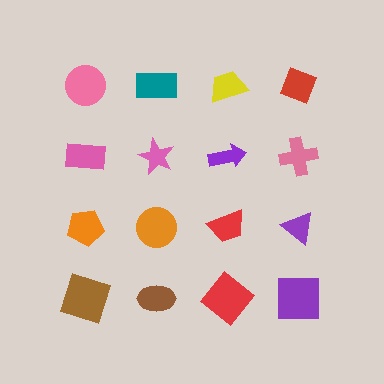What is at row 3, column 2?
An orange circle.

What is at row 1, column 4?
A red diamond.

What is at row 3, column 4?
A purple triangle.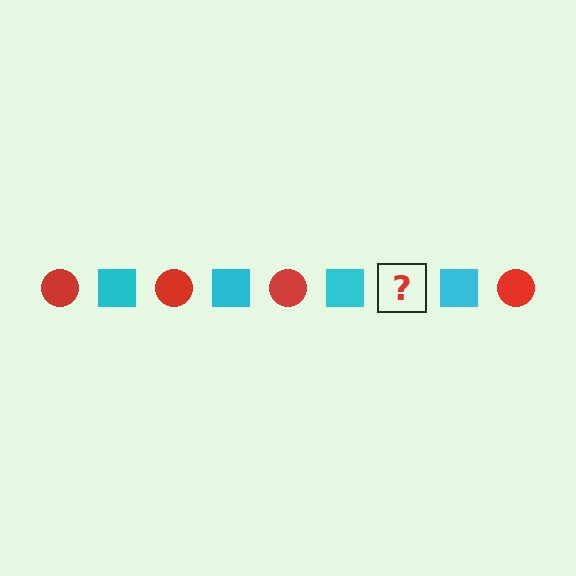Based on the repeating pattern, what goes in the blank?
The blank should be a red circle.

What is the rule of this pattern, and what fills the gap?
The rule is that the pattern alternates between red circle and cyan square. The gap should be filled with a red circle.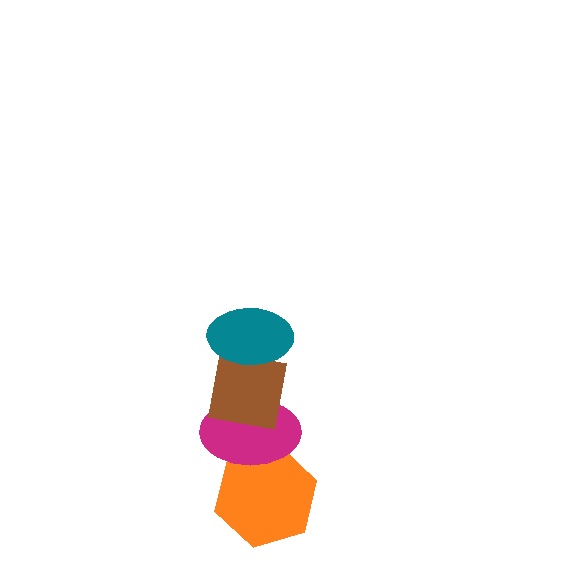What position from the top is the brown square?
The brown square is 2nd from the top.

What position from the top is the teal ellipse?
The teal ellipse is 1st from the top.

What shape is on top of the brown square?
The teal ellipse is on top of the brown square.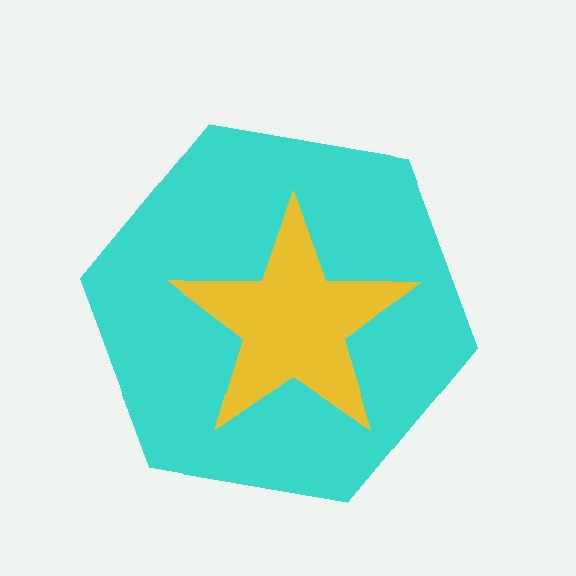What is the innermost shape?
The yellow star.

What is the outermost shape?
The cyan hexagon.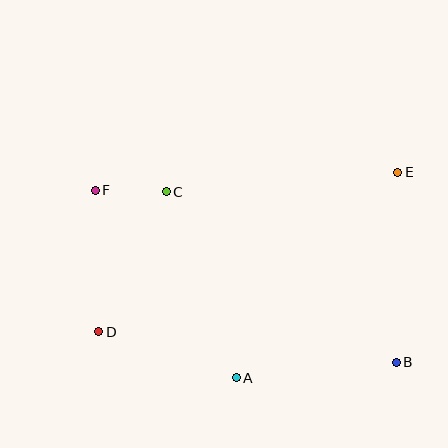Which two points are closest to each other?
Points C and F are closest to each other.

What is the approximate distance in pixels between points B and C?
The distance between B and C is approximately 286 pixels.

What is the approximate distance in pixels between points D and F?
The distance between D and F is approximately 142 pixels.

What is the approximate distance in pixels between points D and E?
The distance between D and E is approximately 339 pixels.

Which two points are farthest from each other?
Points B and F are farthest from each other.